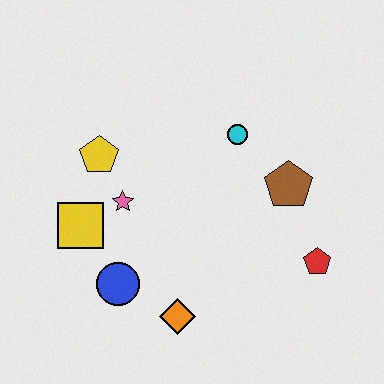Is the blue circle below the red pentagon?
Yes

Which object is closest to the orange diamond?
The blue circle is closest to the orange diamond.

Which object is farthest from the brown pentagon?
The yellow square is farthest from the brown pentagon.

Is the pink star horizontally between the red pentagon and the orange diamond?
No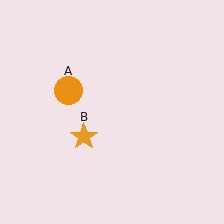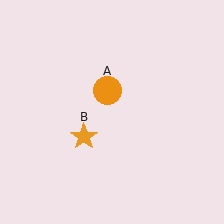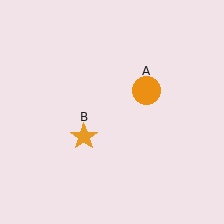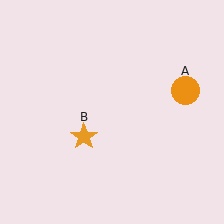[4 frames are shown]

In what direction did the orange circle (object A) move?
The orange circle (object A) moved right.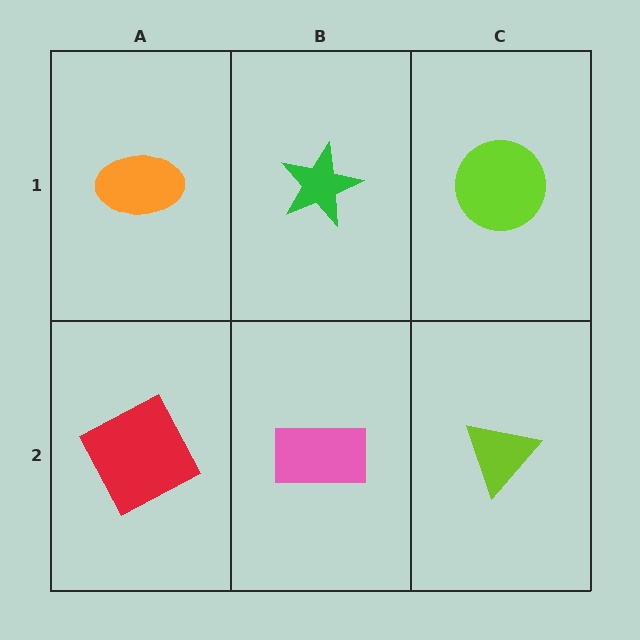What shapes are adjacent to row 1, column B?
A pink rectangle (row 2, column B), an orange ellipse (row 1, column A), a lime circle (row 1, column C).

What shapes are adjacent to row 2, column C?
A lime circle (row 1, column C), a pink rectangle (row 2, column B).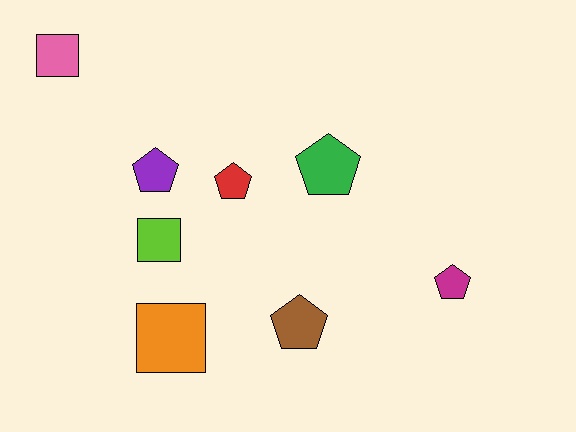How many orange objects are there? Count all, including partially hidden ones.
There is 1 orange object.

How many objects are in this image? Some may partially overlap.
There are 8 objects.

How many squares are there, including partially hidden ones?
There are 3 squares.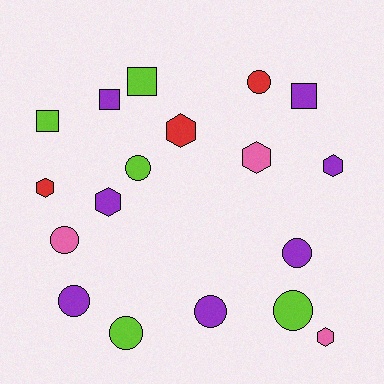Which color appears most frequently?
Purple, with 7 objects.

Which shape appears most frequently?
Circle, with 8 objects.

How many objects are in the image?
There are 18 objects.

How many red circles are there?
There is 1 red circle.